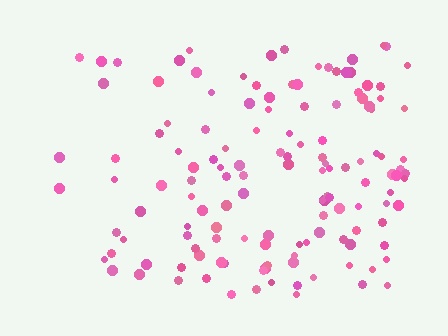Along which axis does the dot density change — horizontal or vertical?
Horizontal.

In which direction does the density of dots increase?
From left to right, with the right side densest.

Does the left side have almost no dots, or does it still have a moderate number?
Still a moderate number, just noticeably fewer than the right.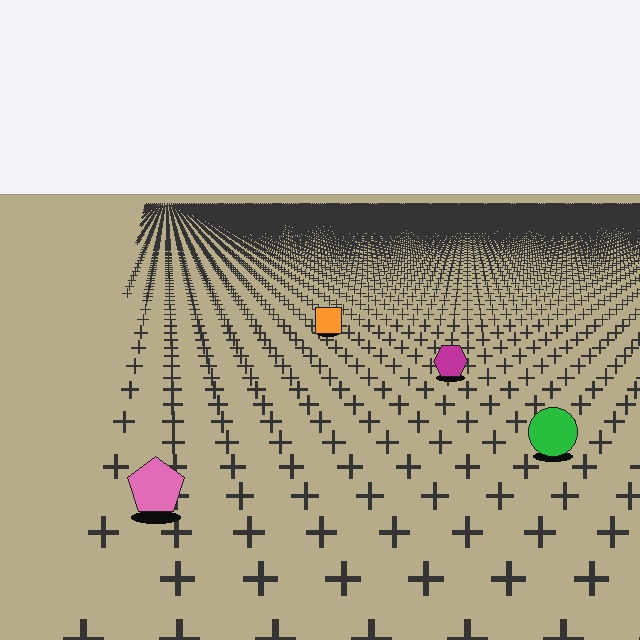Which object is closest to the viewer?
The pink pentagon is closest. The texture marks near it are larger and more spread out.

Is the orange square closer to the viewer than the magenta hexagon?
No. The magenta hexagon is closer — you can tell from the texture gradient: the ground texture is coarser near it.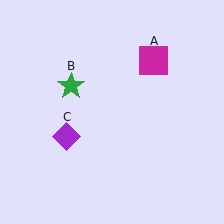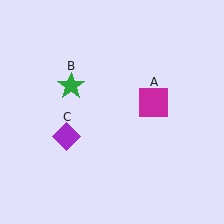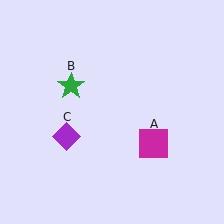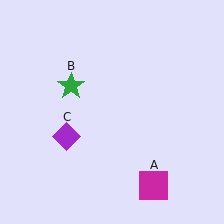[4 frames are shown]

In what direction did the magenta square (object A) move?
The magenta square (object A) moved down.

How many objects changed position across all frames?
1 object changed position: magenta square (object A).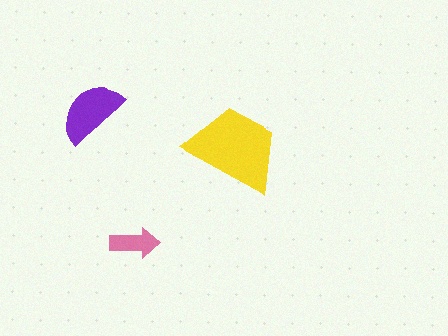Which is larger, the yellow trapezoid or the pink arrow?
The yellow trapezoid.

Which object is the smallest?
The pink arrow.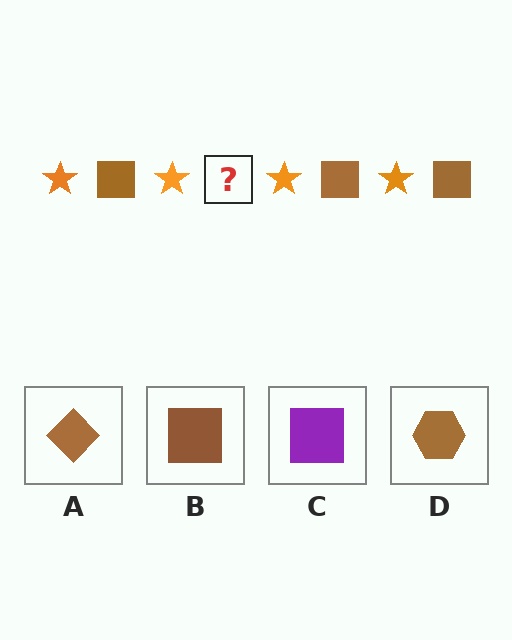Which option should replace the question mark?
Option B.